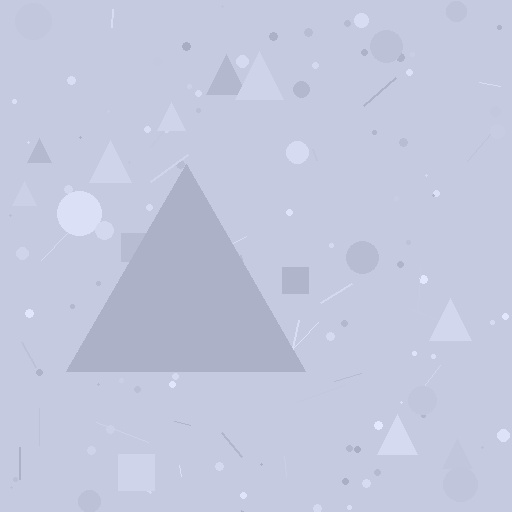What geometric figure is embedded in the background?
A triangle is embedded in the background.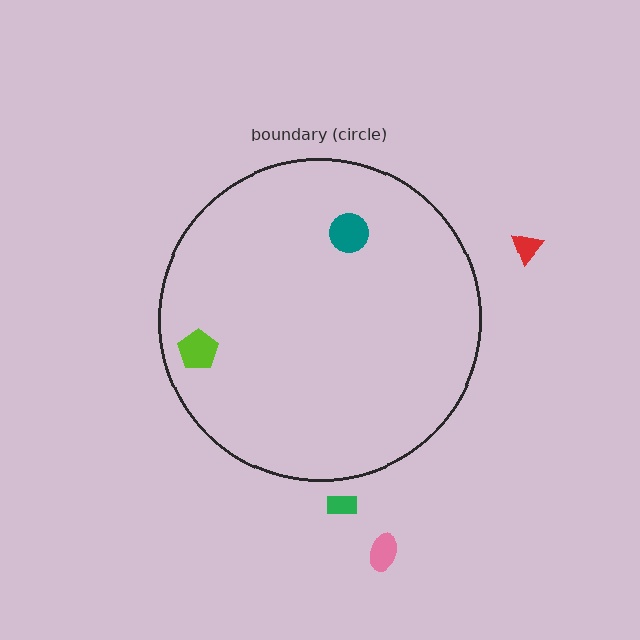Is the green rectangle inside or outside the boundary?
Outside.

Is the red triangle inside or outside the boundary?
Outside.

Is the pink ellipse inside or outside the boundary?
Outside.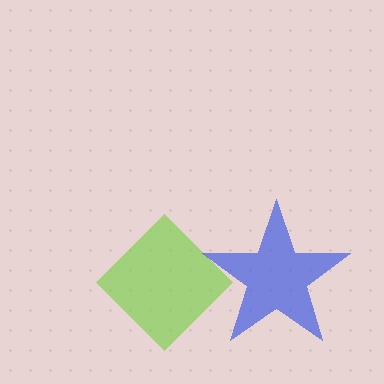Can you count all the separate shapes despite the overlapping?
Yes, there are 2 separate shapes.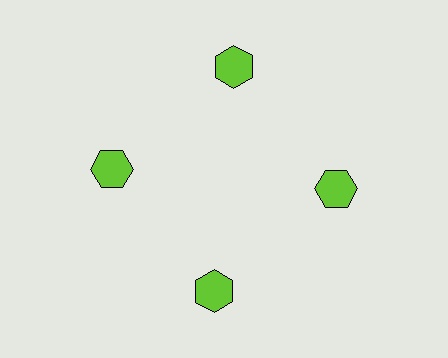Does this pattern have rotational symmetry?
Yes, this pattern has 4-fold rotational symmetry. It looks the same after rotating 90 degrees around the center.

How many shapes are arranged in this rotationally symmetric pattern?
There are 4 shapes, arranged in 4 groups of 1.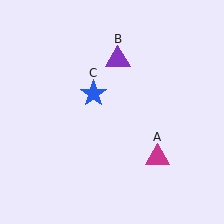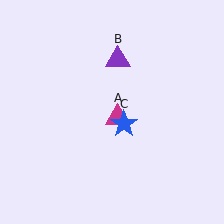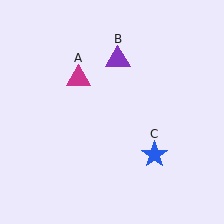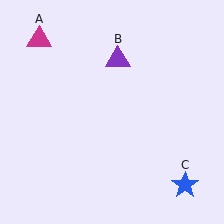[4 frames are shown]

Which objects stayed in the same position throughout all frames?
Purple triangle (object B) remained stationary.